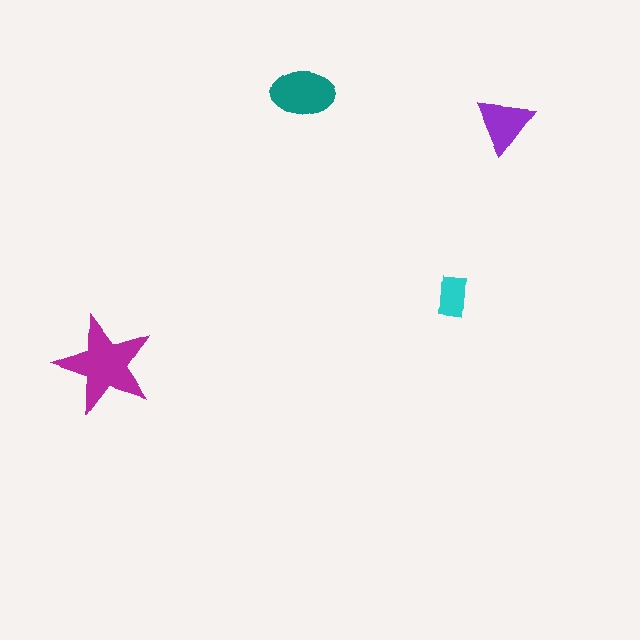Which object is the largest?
The magenta star.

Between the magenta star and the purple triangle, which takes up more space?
The magenta star.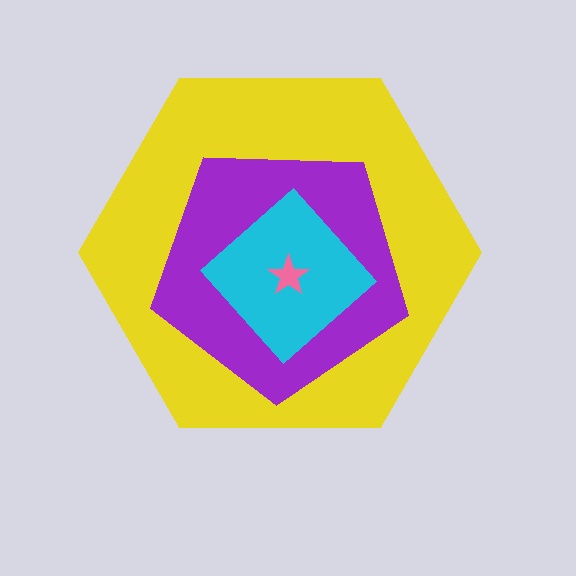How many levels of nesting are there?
4.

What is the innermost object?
The pink star.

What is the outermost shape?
The yellow hexagon.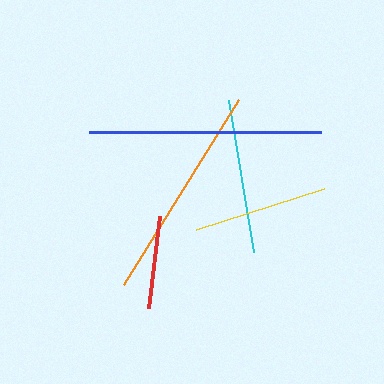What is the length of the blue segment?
The blue segment is approximately 232 pixels long.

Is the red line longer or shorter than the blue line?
The blue line is longer than the red line.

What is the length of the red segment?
The red segment is approximately 93 pixels long.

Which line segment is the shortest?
The red line is the shortest at approximately 93 pixels.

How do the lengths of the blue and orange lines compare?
The blue and orange lines are approximately the same length.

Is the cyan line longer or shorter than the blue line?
The blue line is longer than the cyan line.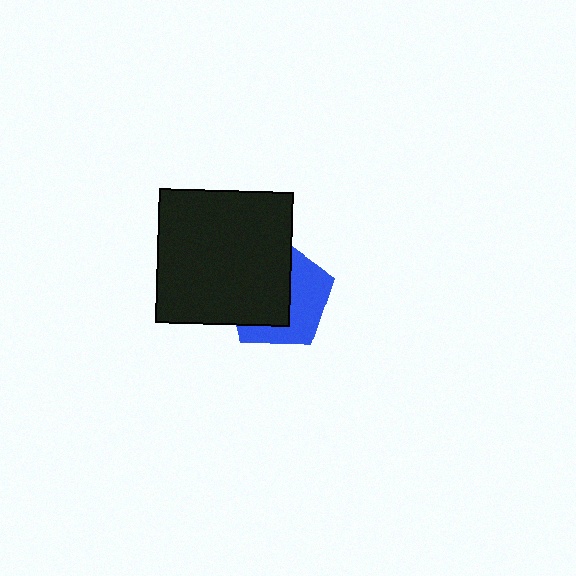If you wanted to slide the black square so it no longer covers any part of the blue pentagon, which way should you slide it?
Slide it left — that is the most direct way to separate the two shapes.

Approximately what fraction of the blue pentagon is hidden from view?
Roughly 57% of the blue pentagon is hidden behind the black square.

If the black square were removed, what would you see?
You would see the complete blue pentagon.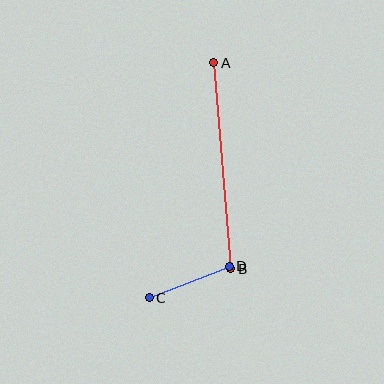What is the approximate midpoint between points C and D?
The midpoint is at approximately (189, 282) pixels.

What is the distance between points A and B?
The distance is approximately 207 pixels.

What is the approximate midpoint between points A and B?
The midpoint is at approximately (222, 166) pixels.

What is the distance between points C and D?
The distance is approximately 85 pixels.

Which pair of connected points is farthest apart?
Points A and B are farthest apart.